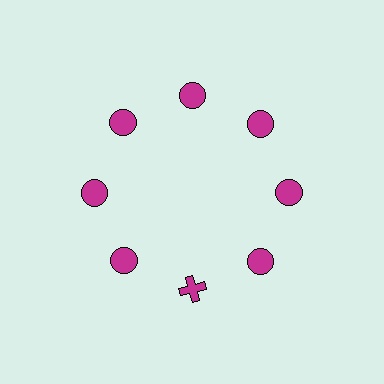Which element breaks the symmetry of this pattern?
The magenta cross at roughly the 6 o'clock position breaks the symmetry. All other shapes are magenta circles.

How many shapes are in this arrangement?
There are 8 shapes arranged in a ring pattern.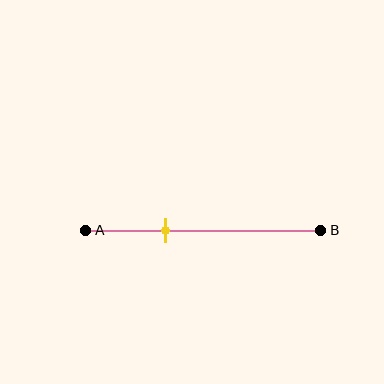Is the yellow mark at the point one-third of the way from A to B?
Yes, the mark is approximately at the one-third point.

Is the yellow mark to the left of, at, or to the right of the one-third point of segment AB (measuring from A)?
The yellow mark is approximately at the one-third point of segment AB.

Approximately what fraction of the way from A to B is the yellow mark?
The yellow mark is approximately 35% of the way from A to B.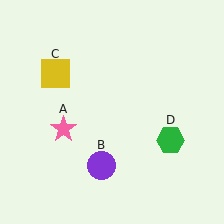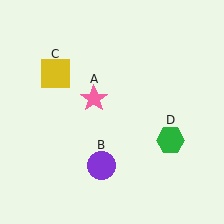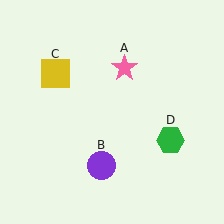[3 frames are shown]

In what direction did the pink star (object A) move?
The pink star (object A) moved up and to the right.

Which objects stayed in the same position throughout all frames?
Purple circle (object B) and yellow square (object C) and green hexagon (object D) remained stationary.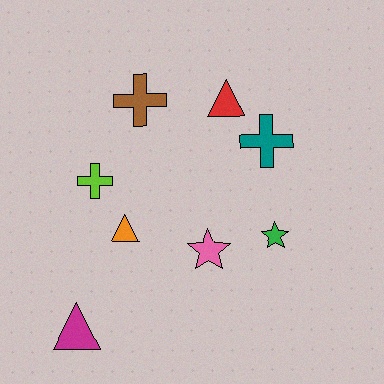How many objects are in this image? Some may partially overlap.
There are 8 objects.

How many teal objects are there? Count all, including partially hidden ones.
There is 1 teal object.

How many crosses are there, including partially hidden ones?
There are 3 crosses.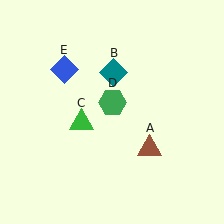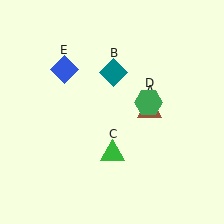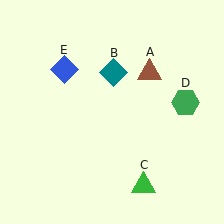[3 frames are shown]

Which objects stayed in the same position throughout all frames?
Teal diamond (object B) and blue diamond (object E) remained stationary.